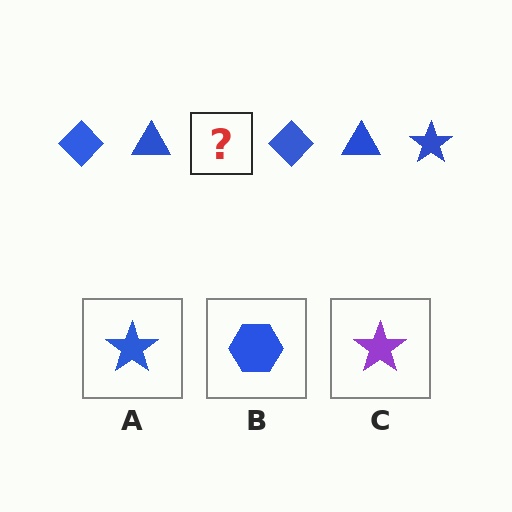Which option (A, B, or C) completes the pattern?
A.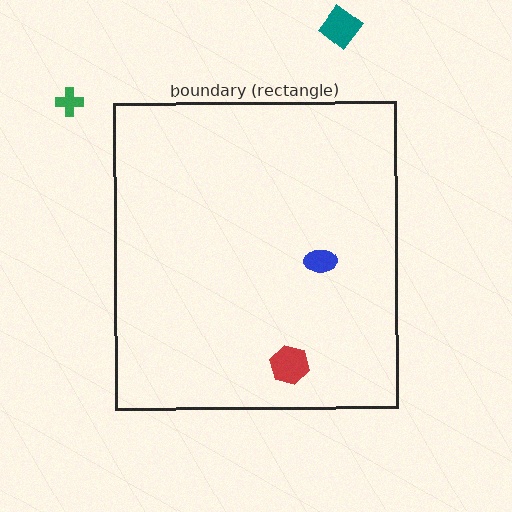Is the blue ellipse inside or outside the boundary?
Inside.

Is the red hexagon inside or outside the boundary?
Inside.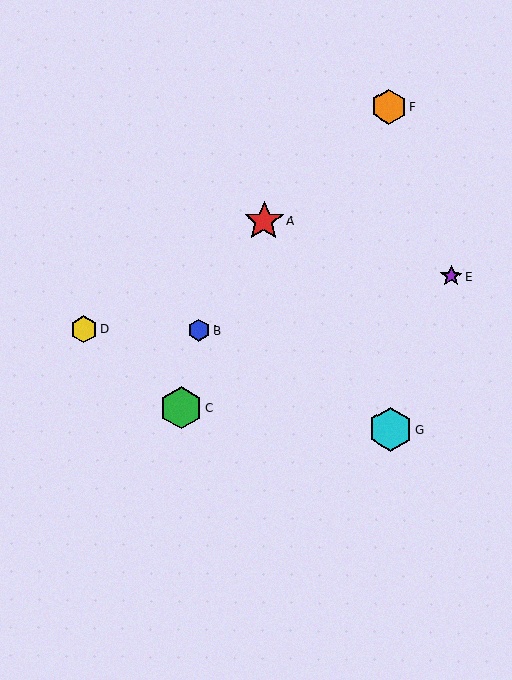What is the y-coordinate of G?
Object G is at y≈429.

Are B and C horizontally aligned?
No, B is at y≈331 and C is at y≈408.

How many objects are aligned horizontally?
2 objects (B, D) are aligned horizontally.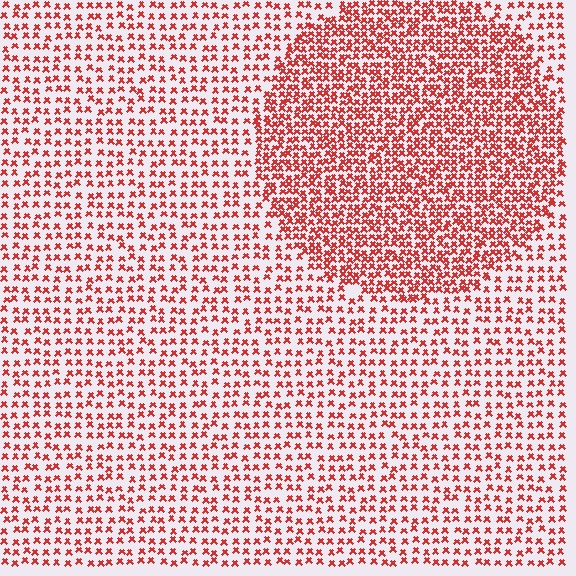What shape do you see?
I see a circle.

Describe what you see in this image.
The image contains small red elements arranged at two different densities. A circle-shaped region is visible where the elements are more densely packed than the surrounding area.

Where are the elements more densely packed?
The elements are more densely packed inside the circle boundary.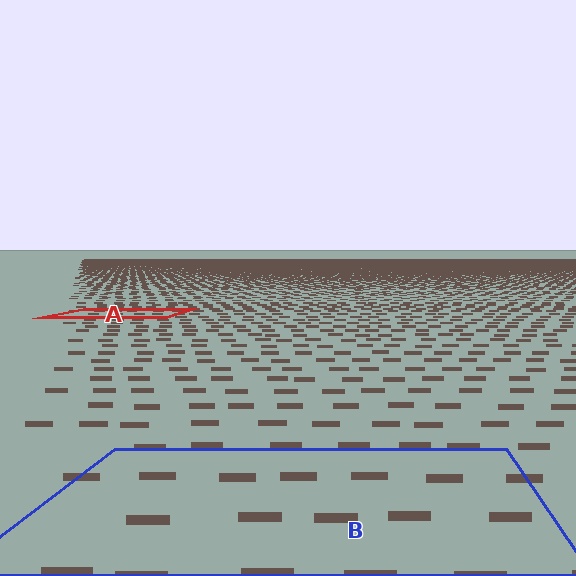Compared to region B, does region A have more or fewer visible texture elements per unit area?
Region A has more texture elements per unit area — they are packed more densely because it is farther away.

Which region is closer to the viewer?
Region B is closer. The texture elements there are larger and more spread out.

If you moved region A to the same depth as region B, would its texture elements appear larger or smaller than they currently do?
They would appear larger. At a closer depth, the same texture elements are projected at a bigger on-screen size.